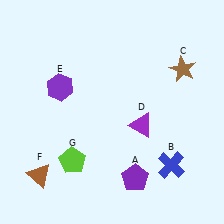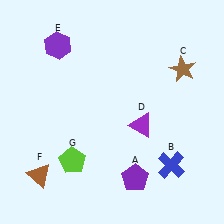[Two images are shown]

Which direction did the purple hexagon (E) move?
The purple hexagon (E) moved up.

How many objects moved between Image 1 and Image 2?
1 object moved between the two images.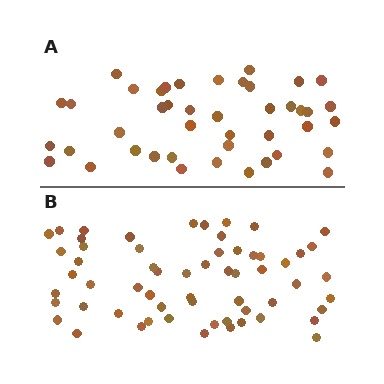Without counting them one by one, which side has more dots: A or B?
Region B (the bottom region) has more dots.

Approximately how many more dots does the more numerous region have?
Region B has approximately 15 more dots than region A.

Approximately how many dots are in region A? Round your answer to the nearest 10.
About 40 dots. (The exact count is 43, which rounds to 40.)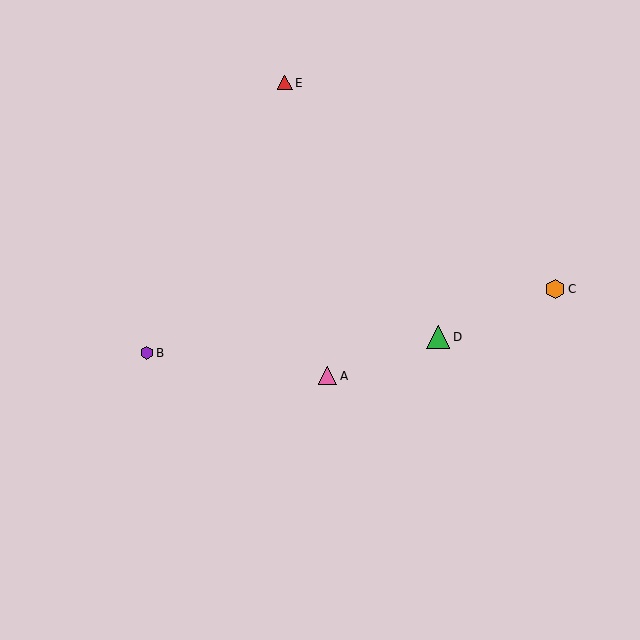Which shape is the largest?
The green triangle (labeled D) is the largest.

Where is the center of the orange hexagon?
The center of the orange hexagon is at (555, 289).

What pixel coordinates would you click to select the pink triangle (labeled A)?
Click at (328, 376) to select the pink triangle A.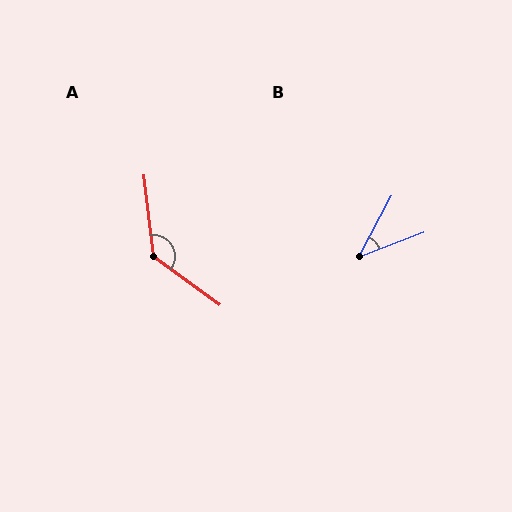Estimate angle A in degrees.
Approximately 133 degrees.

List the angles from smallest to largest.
B (41°), A (133°).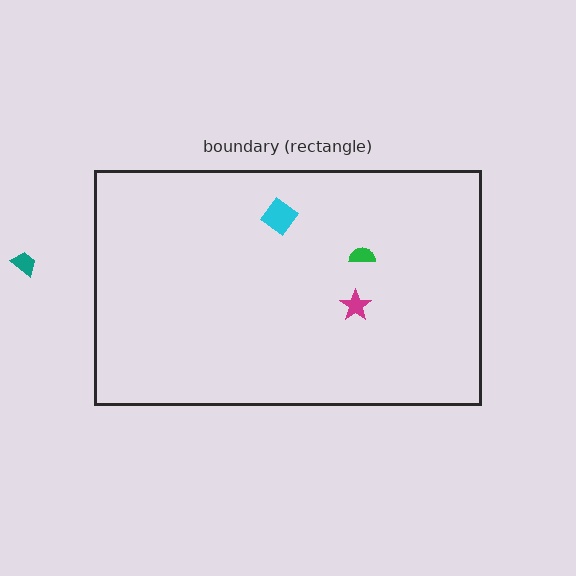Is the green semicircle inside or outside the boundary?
Inside.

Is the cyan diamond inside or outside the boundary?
Inside.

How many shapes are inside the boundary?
3 inside, 1 outside.